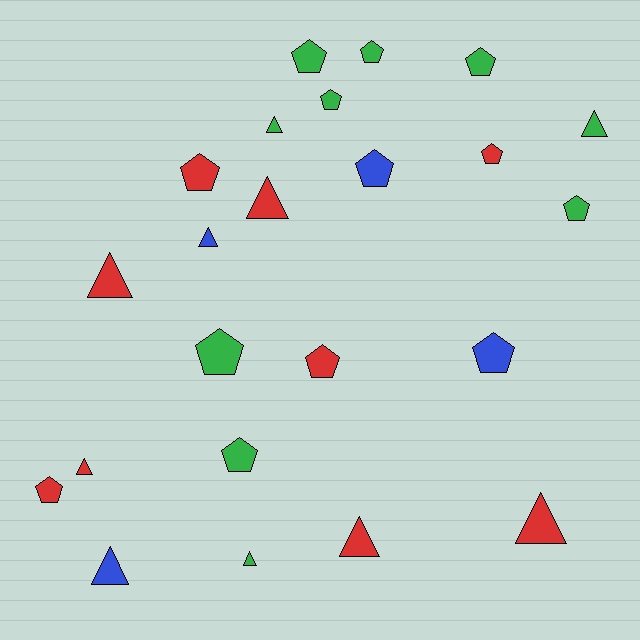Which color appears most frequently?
Green, with 10 objects.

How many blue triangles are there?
There are 2 blue triangles.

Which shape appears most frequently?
Pentagon, with 13 objects.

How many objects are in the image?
There are 23 objects.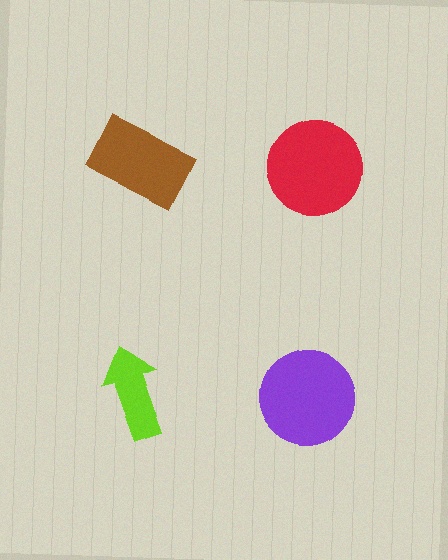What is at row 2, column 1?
A lime arrow.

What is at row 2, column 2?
A purple circle.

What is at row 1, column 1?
A brown rectangle.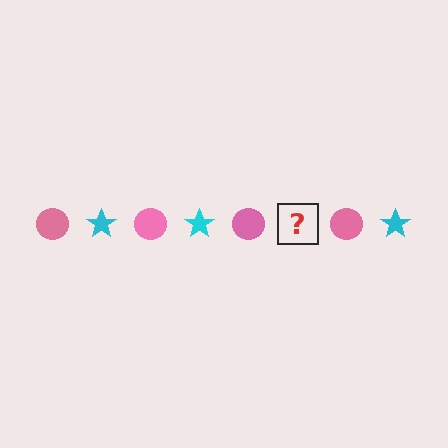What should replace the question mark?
The question mark should be replaced with a cyan star.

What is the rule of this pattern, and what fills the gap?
The rule is that the pattern alternates between pink circle and cyan star. The gap should be filled with a cyan star.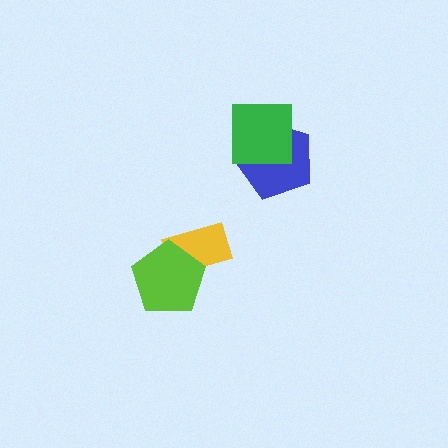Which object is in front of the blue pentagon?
The green square is in front of the blue pentagon.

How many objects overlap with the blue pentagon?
1 object overlaps with the blue pentagon.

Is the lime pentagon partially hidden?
No, no other shape covers it.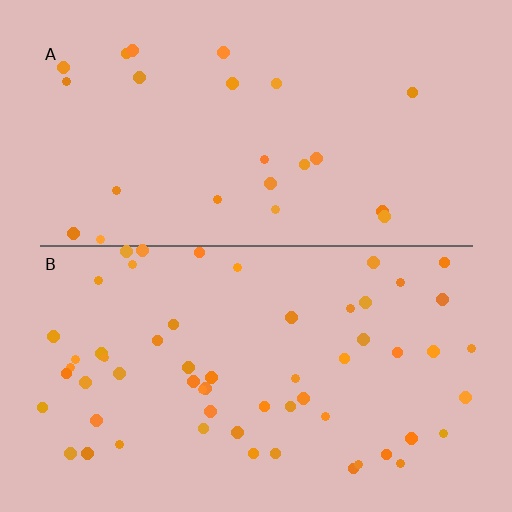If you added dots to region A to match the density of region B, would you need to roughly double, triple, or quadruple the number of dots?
Approximately double.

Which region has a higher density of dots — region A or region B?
B (the bottom).